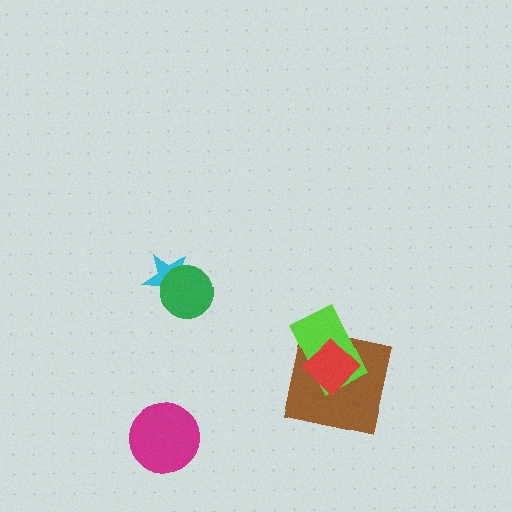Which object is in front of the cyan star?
The green circle is in front of the cyan star.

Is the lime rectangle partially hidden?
Yes, it is partially covered by another shape.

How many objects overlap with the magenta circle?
0 objects overlap with the magenta circle.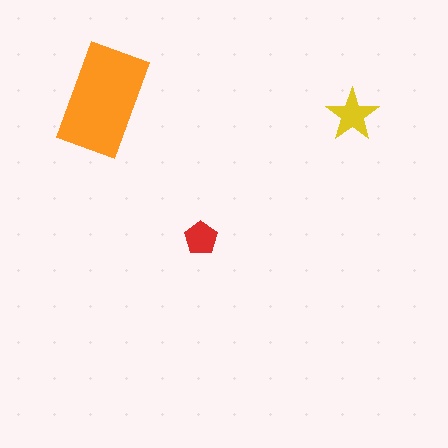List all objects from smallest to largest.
The red pentagon, the yellow star, the orange rectangle.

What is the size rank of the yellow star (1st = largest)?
2nd.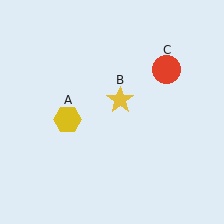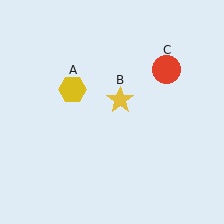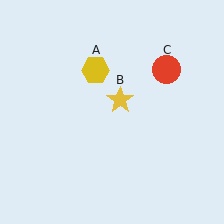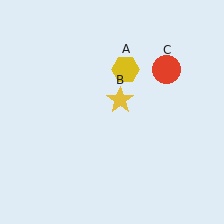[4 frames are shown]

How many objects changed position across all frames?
1 object changed position: yellow hexagon (object A).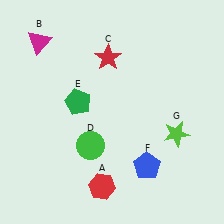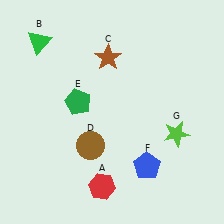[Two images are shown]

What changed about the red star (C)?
In Image 1, C is red. In Image 2, it changed to brown.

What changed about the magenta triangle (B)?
In Image 1, B is magenta. In Image 2, it changed to green.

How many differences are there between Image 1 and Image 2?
There are 3 differences between the two images.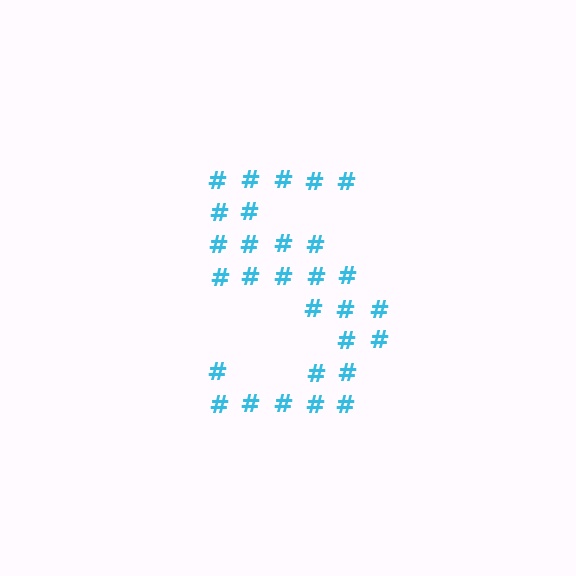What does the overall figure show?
The overall figure shows the digit 5.